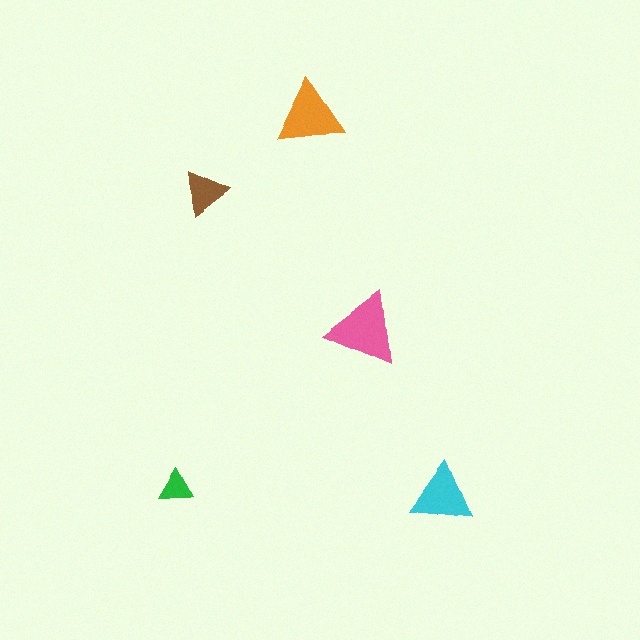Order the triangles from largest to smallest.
the pink one, the orange one, the cyan one, the brown one, the green one.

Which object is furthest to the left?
The green triangle is leftmost.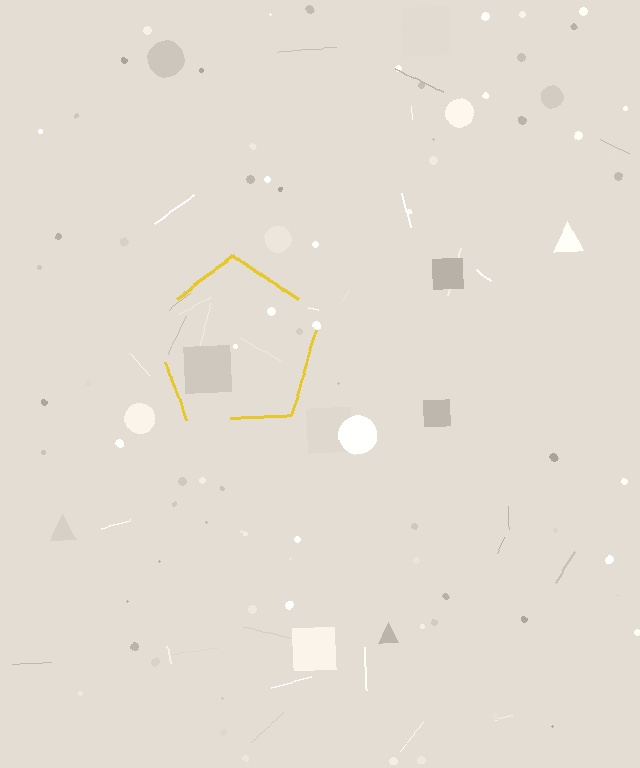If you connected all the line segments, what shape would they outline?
They would outline a pentagon.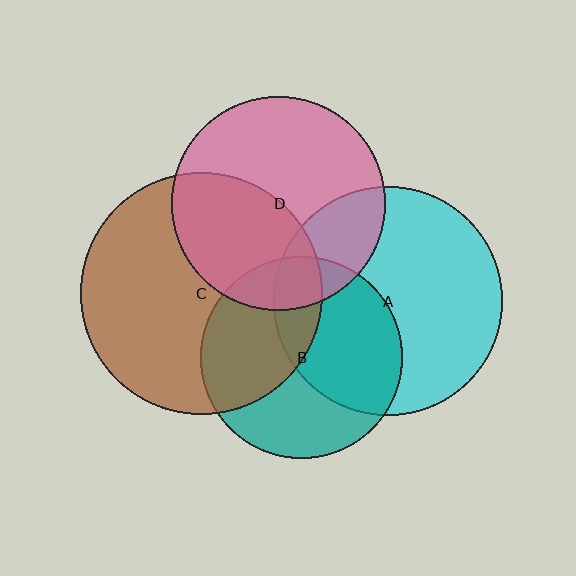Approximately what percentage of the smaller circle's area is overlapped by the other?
Approximately 15%.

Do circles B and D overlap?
Yes.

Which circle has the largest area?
Circle C (brown).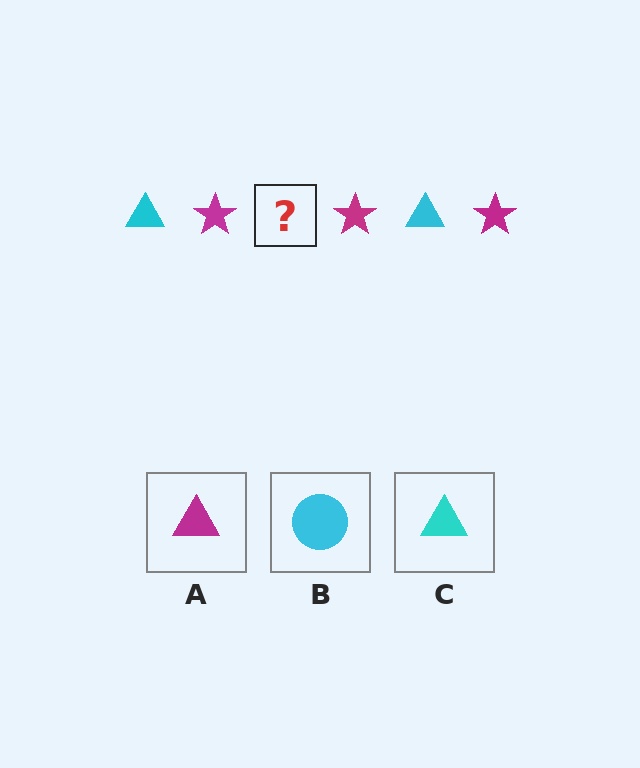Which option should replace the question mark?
Option C.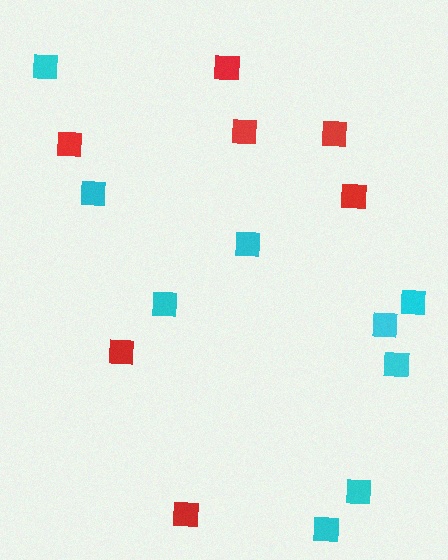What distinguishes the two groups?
There are 2 groups: one group of cyan squares (9) and one group of red squares (7).